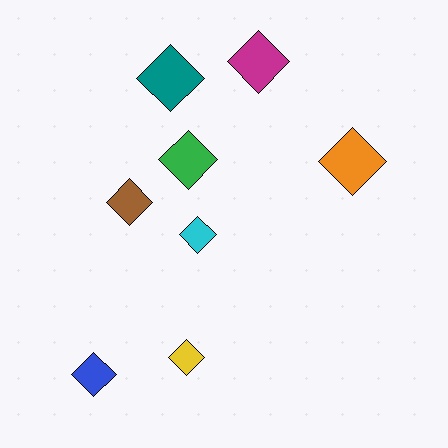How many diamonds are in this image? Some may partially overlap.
There are 8 diamonds.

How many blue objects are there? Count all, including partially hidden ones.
There is 1 blue object.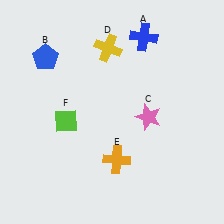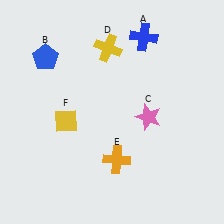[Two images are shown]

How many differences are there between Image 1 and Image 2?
There is 1 difference between the two images.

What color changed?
The diamond (F) changed from lime in Image 1 to yellow in Image 2.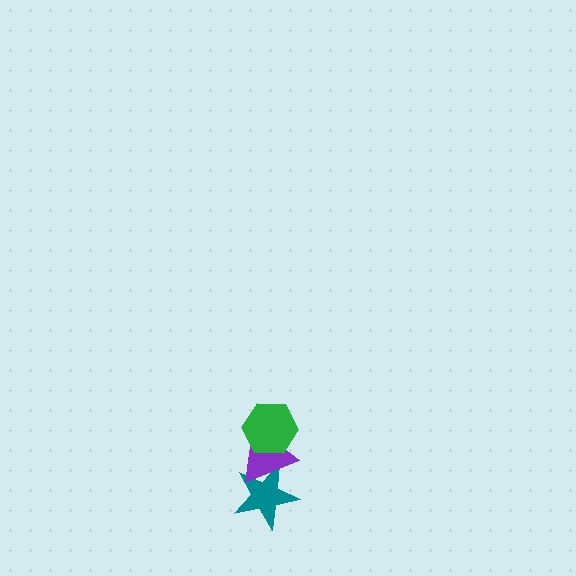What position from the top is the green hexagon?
The green hexagon is 1st from the top.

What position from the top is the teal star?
The teal star is 3rd from the top.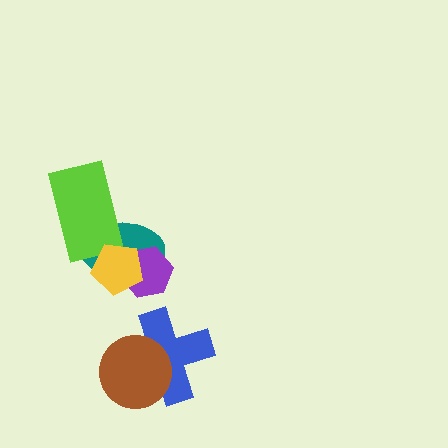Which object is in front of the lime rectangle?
The yellow pentagon is in front of the lime rectangle.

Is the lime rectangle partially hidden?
Yes, it is partially covered by another shape.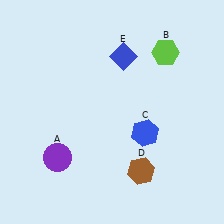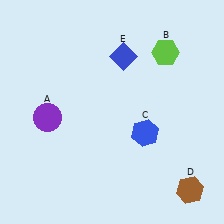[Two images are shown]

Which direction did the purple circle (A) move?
The purple circle (A) moved up.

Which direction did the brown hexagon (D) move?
The brown hexagon (D) moved right.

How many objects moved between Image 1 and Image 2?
2 objects moved between the two images.